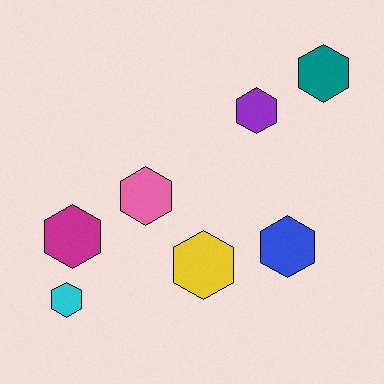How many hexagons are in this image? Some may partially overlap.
There are 7 hexagons.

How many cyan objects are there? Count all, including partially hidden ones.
There is 1 cyan object.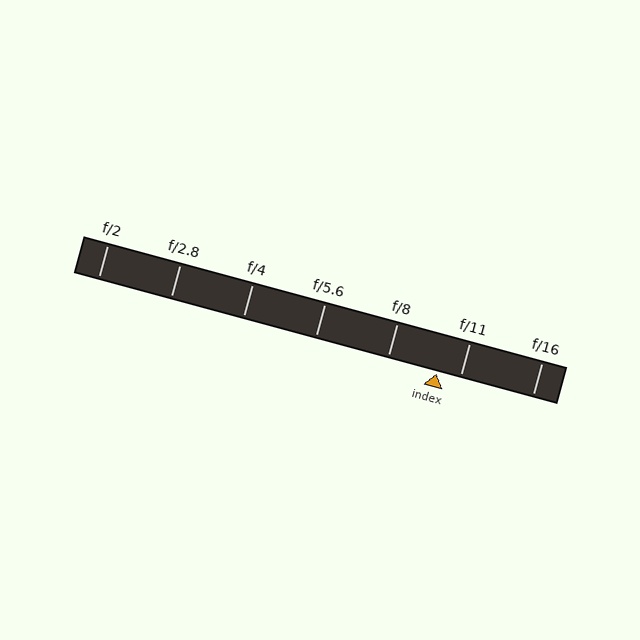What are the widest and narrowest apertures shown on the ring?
The widest aperture shown is f/2 and the narrowest is f/16.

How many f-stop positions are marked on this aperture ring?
There are 7 f-stop positions marked.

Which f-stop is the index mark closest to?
The index mark is closest to f/11.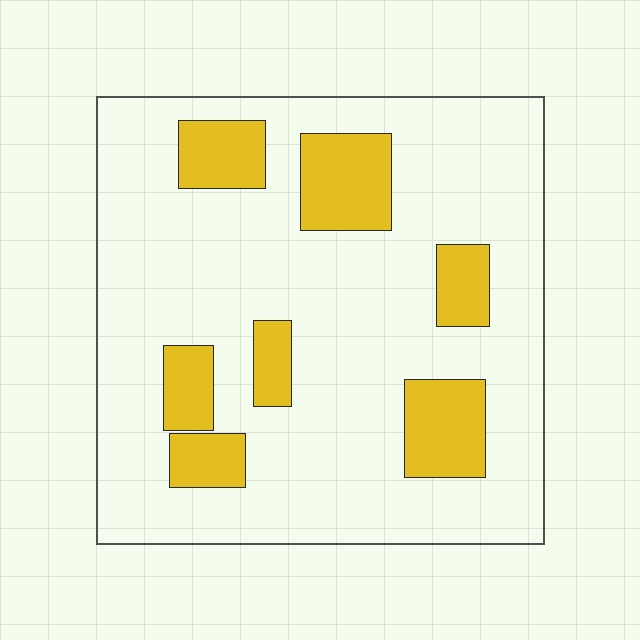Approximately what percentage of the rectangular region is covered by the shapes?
Approximately 20%.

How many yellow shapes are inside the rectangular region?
7.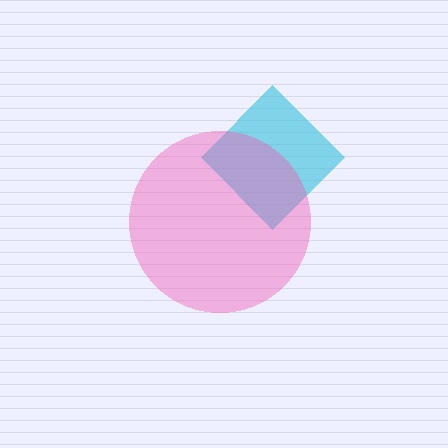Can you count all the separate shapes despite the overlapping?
Yes, there are 2 separate shapes.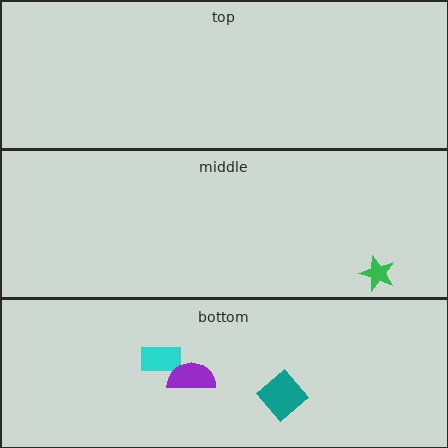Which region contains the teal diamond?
The bottom region.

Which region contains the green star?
The middle region.